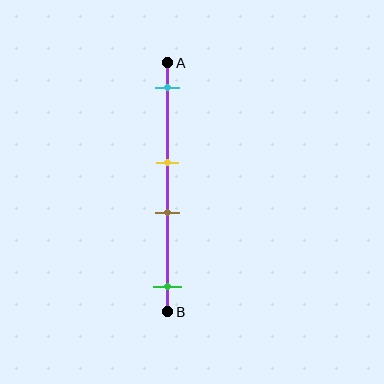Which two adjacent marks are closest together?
The yellow and brown marks are the closest adjacent pair.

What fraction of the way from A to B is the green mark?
The green mark is approximately 90% (0.9) of the way from A to B.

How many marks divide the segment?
There are 4 marks dividing the segment.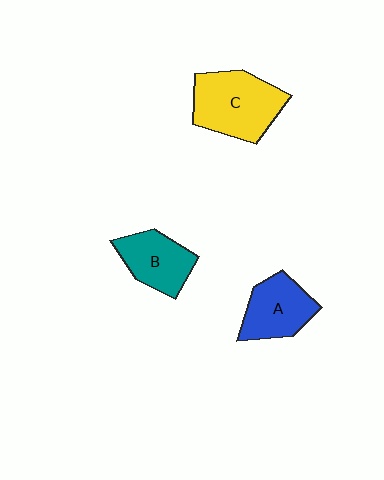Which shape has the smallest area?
Shape B (teal).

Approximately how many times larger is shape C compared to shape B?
Approximately 1.5 times.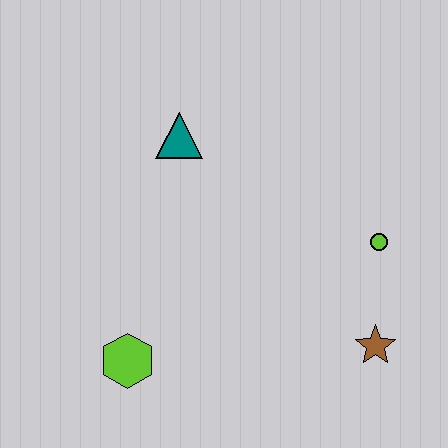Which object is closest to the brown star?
The lime circle is closest to the brown star.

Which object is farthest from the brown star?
The teal triangle is farthest from the brown star.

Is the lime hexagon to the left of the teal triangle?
Yes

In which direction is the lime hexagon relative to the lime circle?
The lime hexagon is to the left of the lime circle.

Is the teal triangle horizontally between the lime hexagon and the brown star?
Yes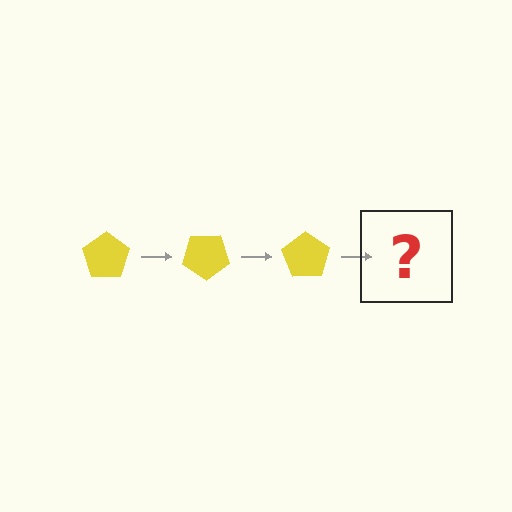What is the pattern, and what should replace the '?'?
The pattern is that the pentagon rotates 35 degrees each step. The '?' should be a yellow pentagon rotated 105 degrees.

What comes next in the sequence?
The next element should be a yellow pentagon rotated 105 degrees.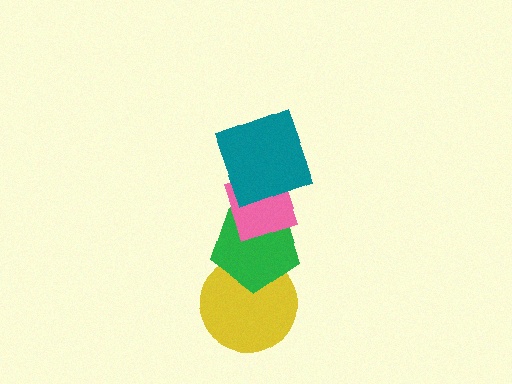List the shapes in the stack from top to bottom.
From top to bottom: the teal square, the pink diamond, the green pentagon, the yellow circle.